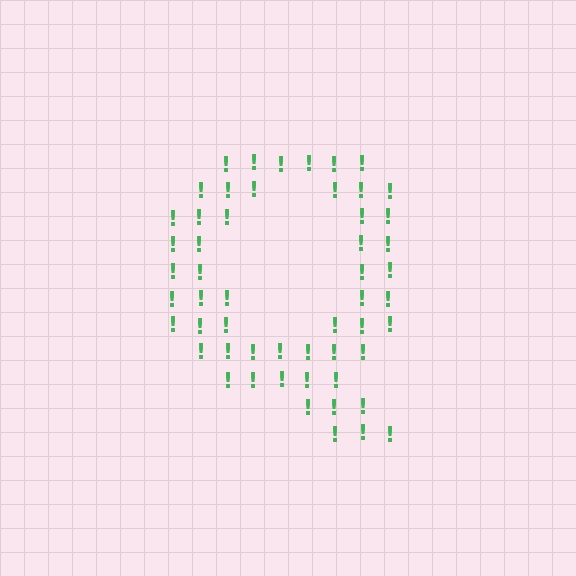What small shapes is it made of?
It is made of small exclamation marks.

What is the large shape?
The large shape is the letter Q.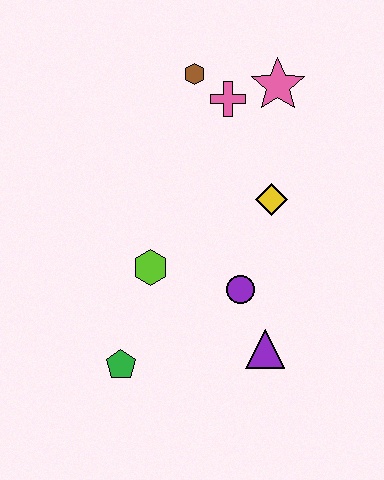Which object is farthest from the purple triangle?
The brown hexagon is farthest from the purple triangle.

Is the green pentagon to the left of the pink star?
Yes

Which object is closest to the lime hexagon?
The purple circle is closest to the lime hexagon.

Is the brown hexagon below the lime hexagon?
No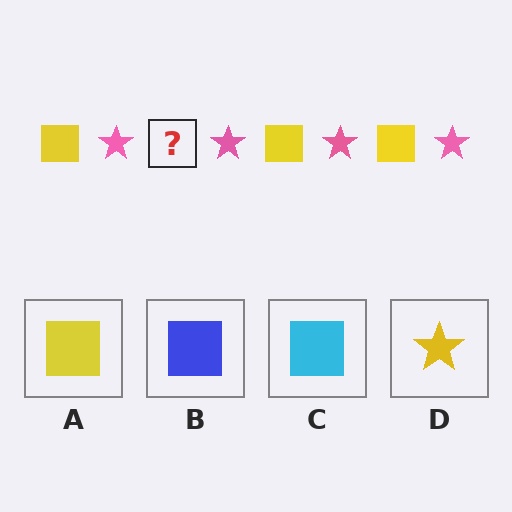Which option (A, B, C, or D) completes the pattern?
A.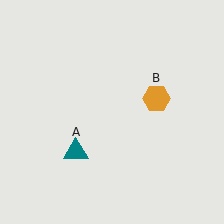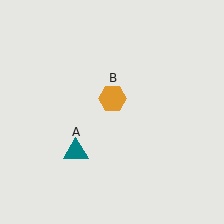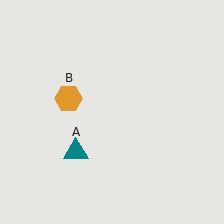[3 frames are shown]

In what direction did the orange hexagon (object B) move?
The orange hexagon (object B) moved left.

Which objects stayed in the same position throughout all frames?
Teal triangle (object A) remained stationary.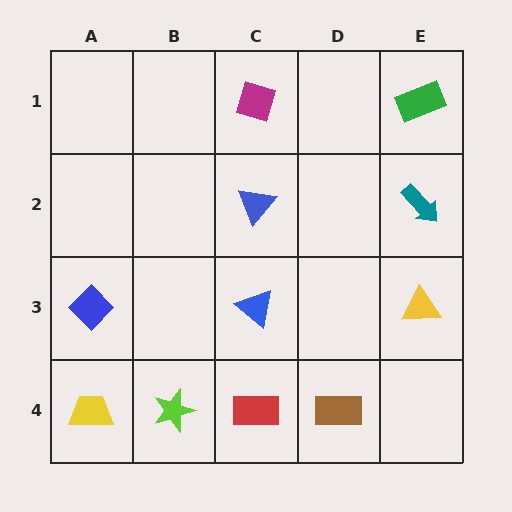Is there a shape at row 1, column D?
No, that cell is empty.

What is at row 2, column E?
A teal arrow.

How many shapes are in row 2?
2 shapes.